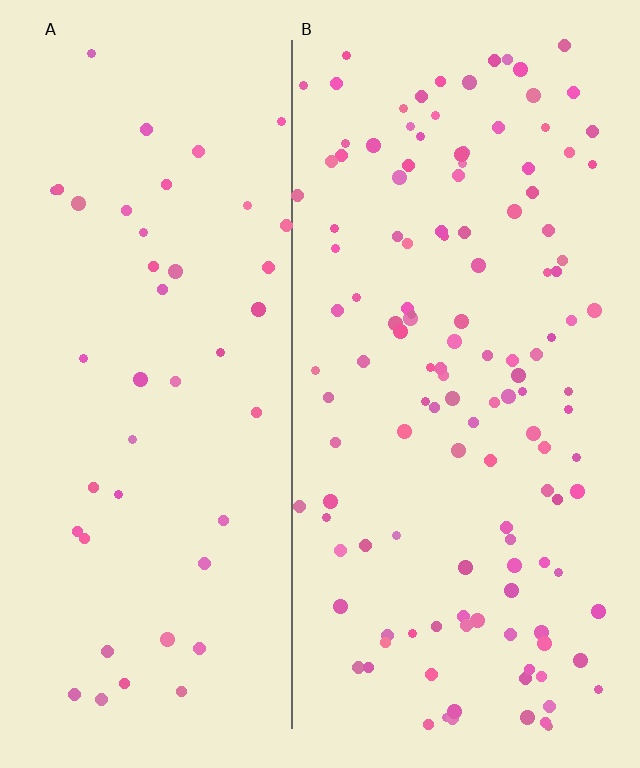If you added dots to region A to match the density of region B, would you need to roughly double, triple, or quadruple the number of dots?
Approximately triple.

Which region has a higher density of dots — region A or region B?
B (the right).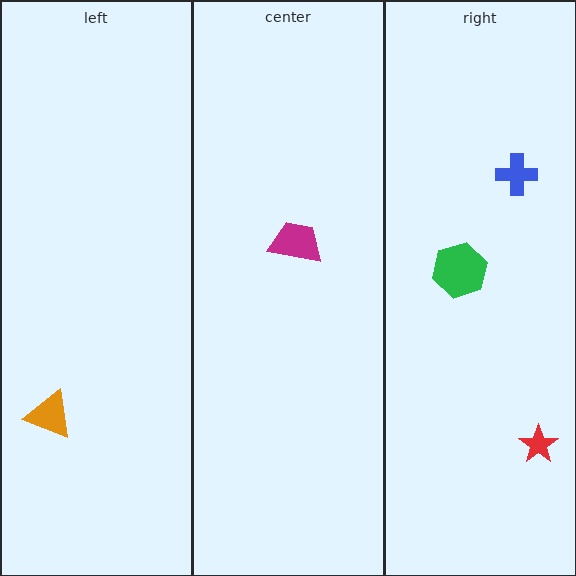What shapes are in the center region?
The magenta trapezoid.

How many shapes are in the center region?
1.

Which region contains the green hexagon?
The right region.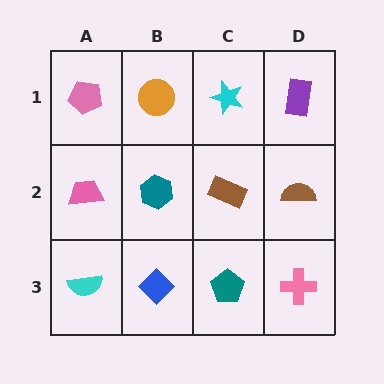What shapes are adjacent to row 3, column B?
A teal hexagon (row 2, column B), a cyan semicircle (row 3, column A), a teal pentagon (row 3, column C).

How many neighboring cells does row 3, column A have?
2.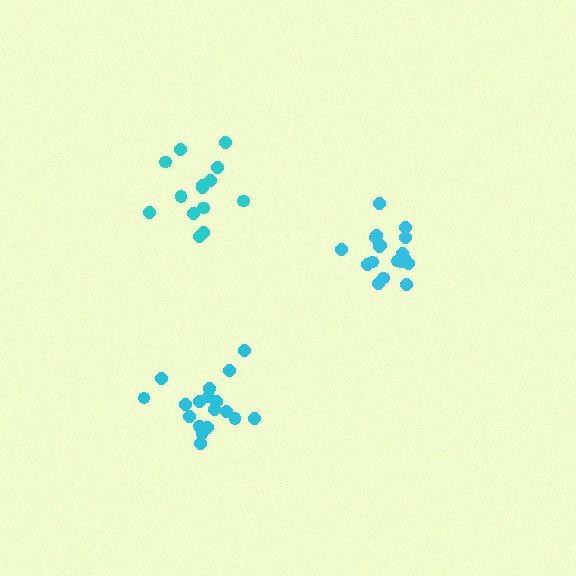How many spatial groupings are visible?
There are 3 spatial groupings.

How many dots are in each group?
Group 1: 18 dots, Group 2: 14 dots, Group 3: 19 dots (51 total).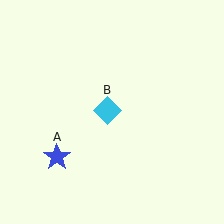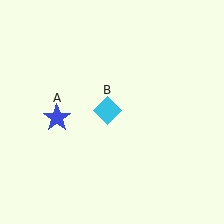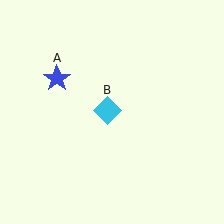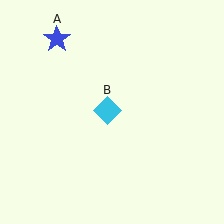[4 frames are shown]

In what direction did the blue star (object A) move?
The blue star (object A) moved up.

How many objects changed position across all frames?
1 object changed position: blue star (object A).